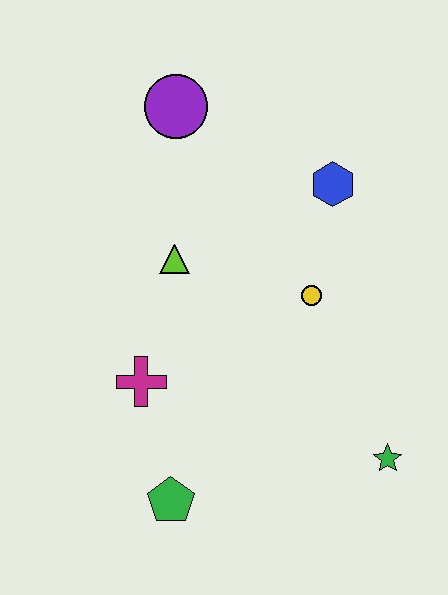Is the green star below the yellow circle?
Yes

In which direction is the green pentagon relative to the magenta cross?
The green pentagon is below the magenta cross.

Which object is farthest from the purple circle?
The green star is farthest from the purple circle.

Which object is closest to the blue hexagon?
The yellow circle is closest to the blue hexagon.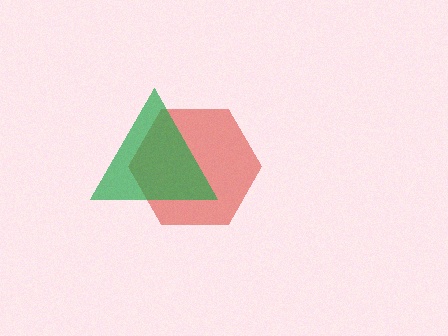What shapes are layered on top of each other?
The layered shapes are: a red hexagon, a green triangle.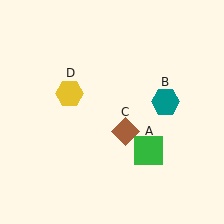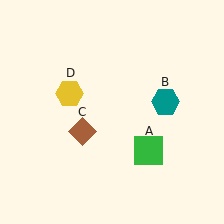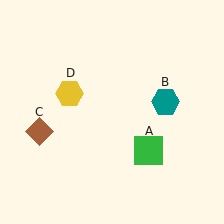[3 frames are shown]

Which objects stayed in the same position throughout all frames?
Green square (object A) and teal hexagon (object B) and yellow hexagon (object D) remained stationary.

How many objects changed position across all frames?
1 object changed position: brown diamond (object C).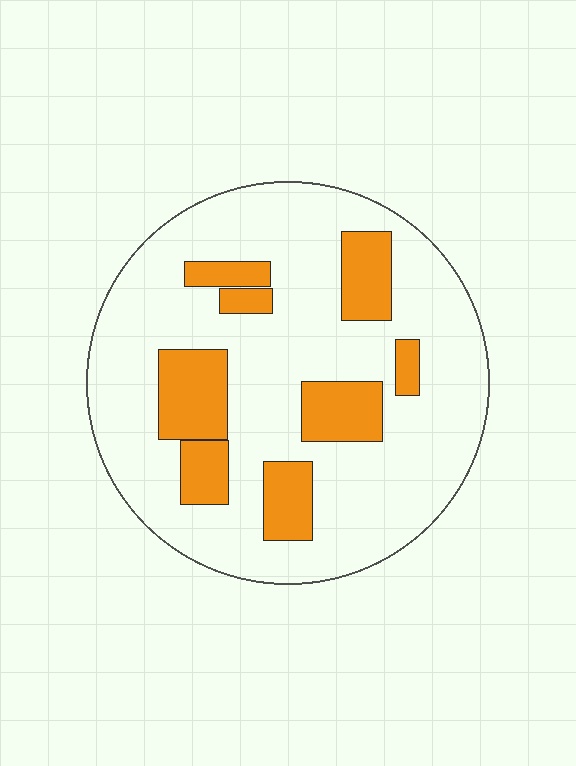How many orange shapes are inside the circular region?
8.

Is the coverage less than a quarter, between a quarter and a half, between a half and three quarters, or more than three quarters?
Less than a quarter.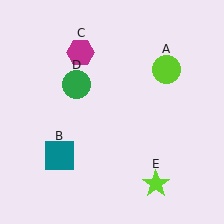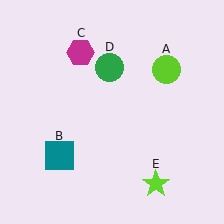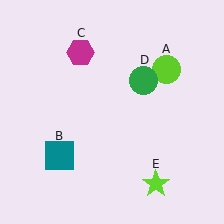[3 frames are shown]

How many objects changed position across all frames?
1 object changed position: green circle (object D).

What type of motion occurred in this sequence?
The green circle (object D) rotated clockwise around the center of the scene.